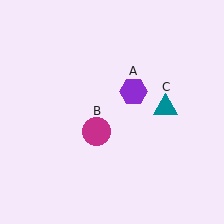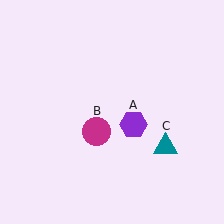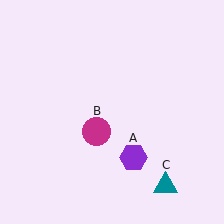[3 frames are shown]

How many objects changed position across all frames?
2 objects changed position: purple hexagon (object A), teal triangle (object C).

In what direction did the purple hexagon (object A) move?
The purple hexagon (object A) moved down.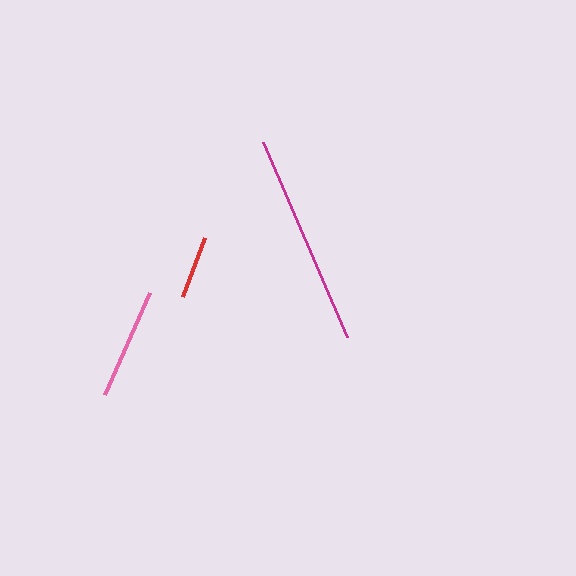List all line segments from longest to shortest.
From longest to shortest: magenta, pink, red.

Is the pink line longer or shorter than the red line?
The pink line is longer than the red line.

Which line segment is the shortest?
The red line is the shortest at approximately 62 pixels.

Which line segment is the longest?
The magenta line is the longest at approximately 212 pixels.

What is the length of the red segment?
The red segment is approximately 62 pixels long.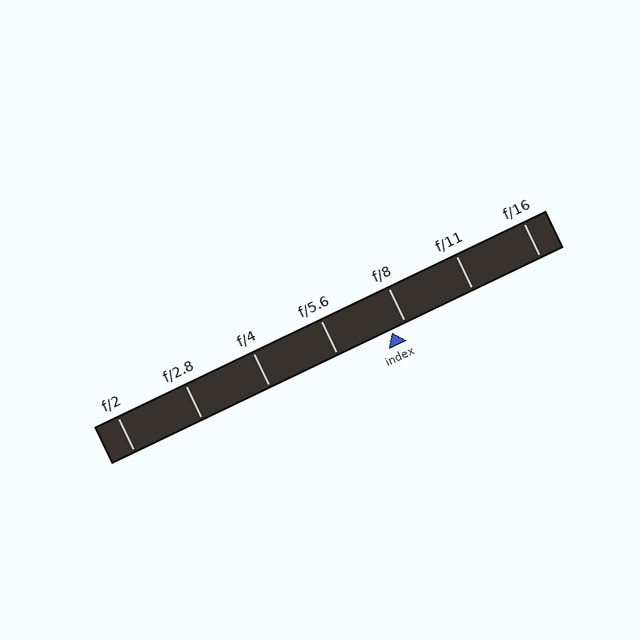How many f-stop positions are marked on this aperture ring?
There are 7 f-stop positions marked.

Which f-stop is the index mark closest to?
The index mark is closest to f/8.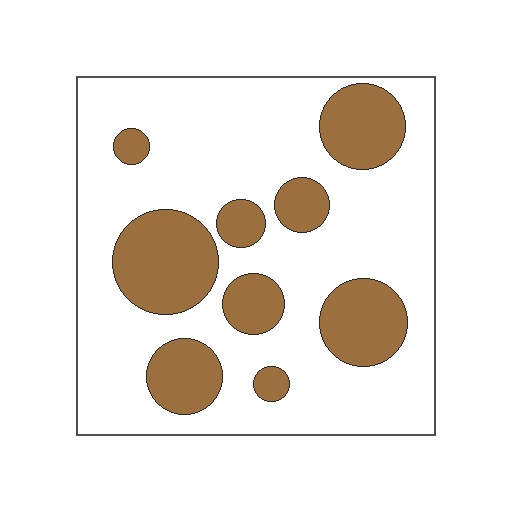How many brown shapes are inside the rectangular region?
9.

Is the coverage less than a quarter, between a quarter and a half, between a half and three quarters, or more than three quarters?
Between a quarter and a half.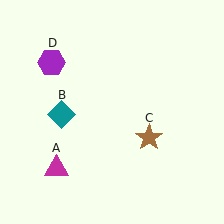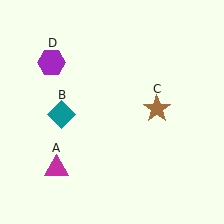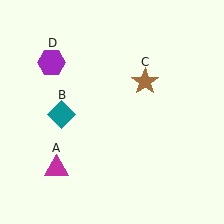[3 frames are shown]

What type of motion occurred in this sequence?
The brown star (object C) rotated counterclockwise around the center of the scene.